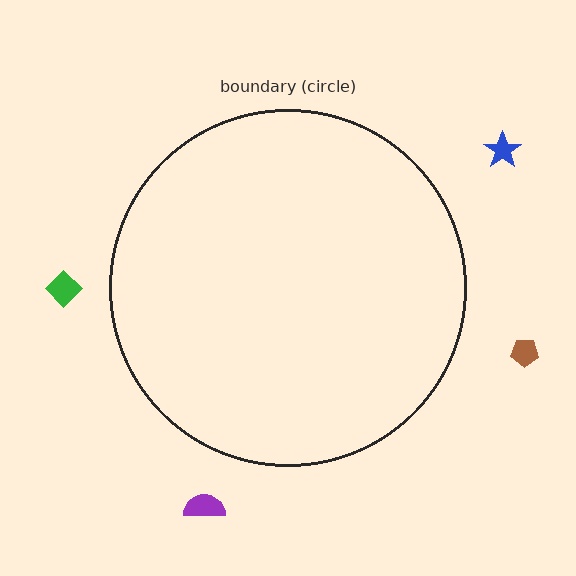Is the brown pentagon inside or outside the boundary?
Outside.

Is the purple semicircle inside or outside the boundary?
Outside.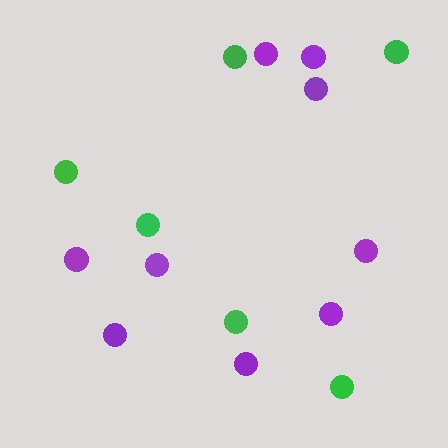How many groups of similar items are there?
There are 2 groups: one group of green circles (6) and one group of purple circles (9).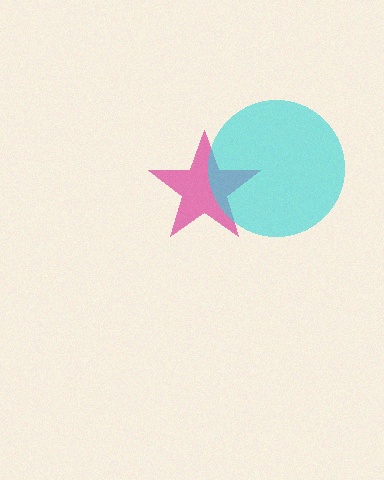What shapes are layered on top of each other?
The layered shapes are: a magenta star, a cyan circle.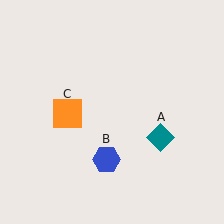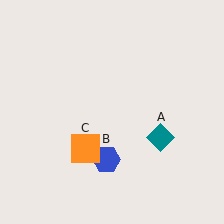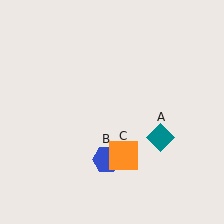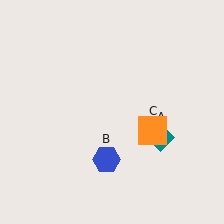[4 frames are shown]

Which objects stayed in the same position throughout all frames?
Teal diamond (object A) and blue hexagon (object B) remained stationary.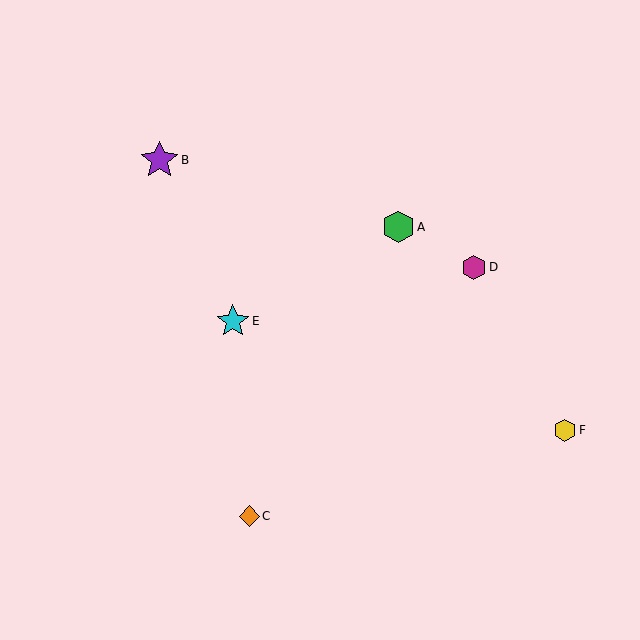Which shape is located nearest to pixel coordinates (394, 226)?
The green hexagon (labeled A) at (398, 227) is nearest to that location.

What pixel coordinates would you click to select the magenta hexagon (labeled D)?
Click at (474, 267) to select the magenta hexagon D.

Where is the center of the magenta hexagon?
The center of the magenta hexagon is at (474, 267).